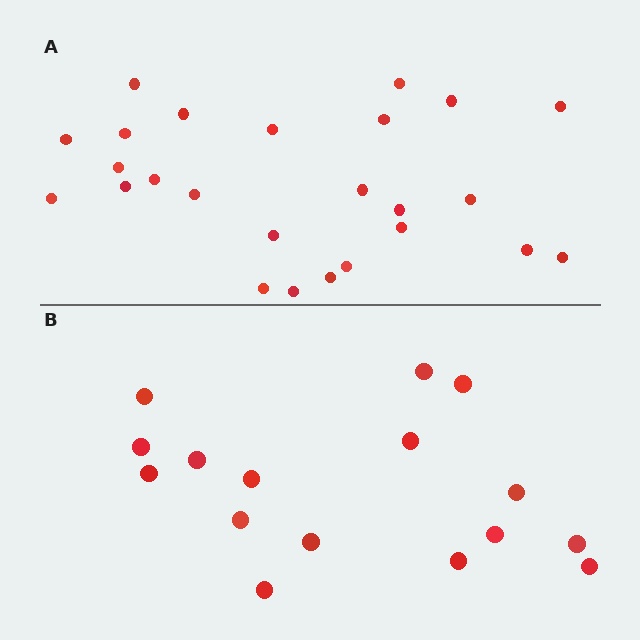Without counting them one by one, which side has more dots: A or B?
Region A (the top region) has more dots.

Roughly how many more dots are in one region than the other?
Region A has roughly 8 or so more dots than region B.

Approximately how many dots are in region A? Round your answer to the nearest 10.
About 20 dots. (The exact count is 25, which rounds to 20.)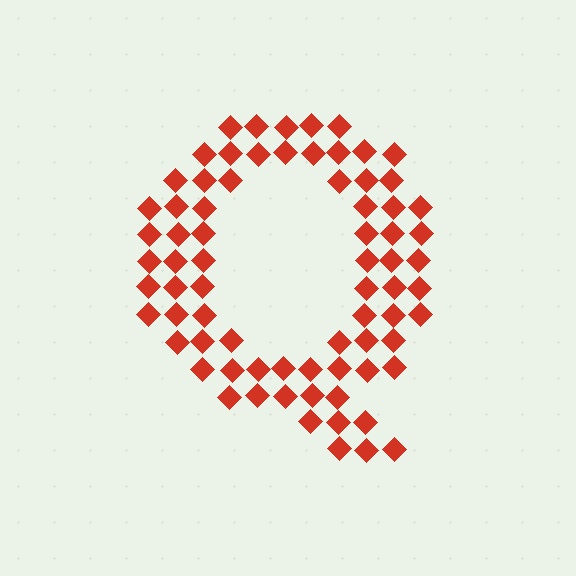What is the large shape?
The large shape is the letter Q.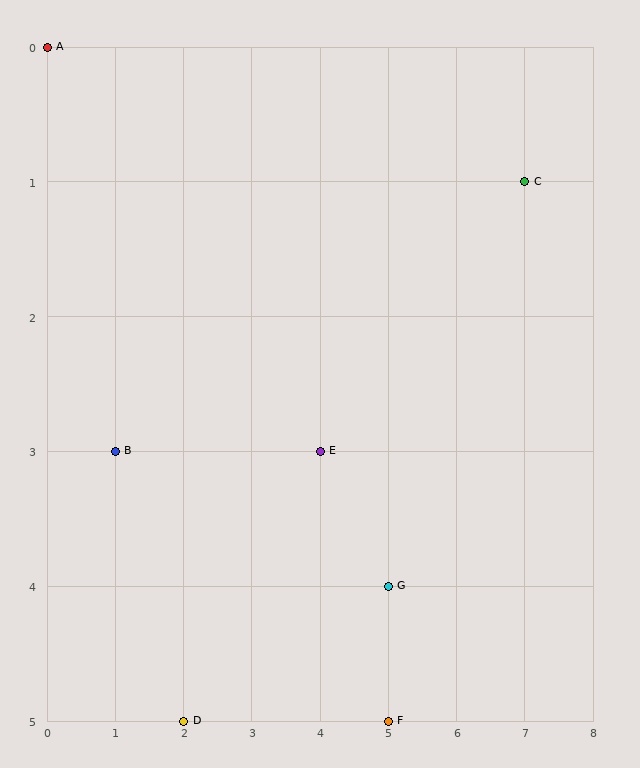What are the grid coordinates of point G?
Point G is at grid coordinates (5, 4).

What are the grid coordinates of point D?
Point D is at grid coordinates (2, 5).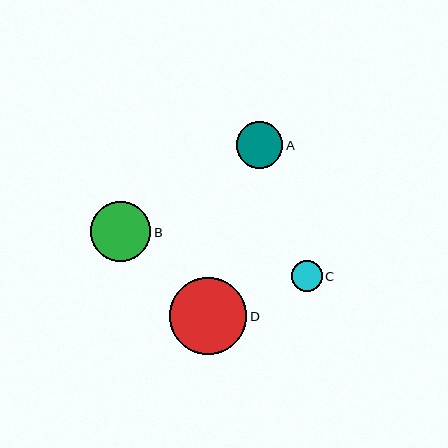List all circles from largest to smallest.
From largest to smallest: D, B, A, C.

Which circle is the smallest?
Circle C is the smallest with a size of approximately 30 pixels.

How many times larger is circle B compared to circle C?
Circle B is approximately 2.0 times the size of circle C.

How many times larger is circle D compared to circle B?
Circle D is approximately 1.3 times the size of circle B.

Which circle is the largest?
Circle D is the largest with a size of approximately 77 pixels.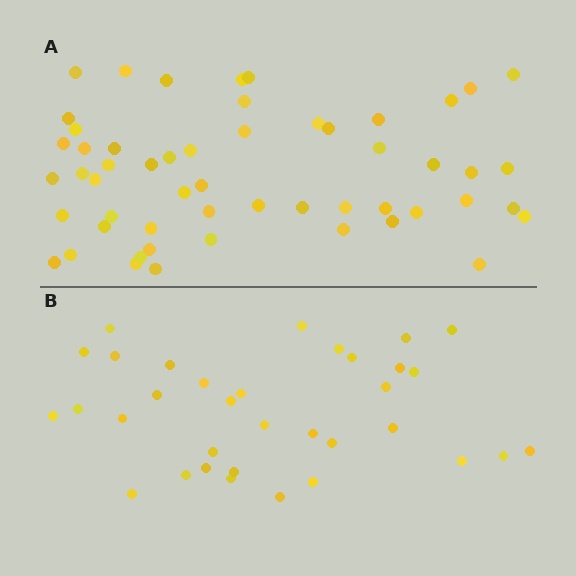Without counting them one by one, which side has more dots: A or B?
Region A (the top region) has more dots.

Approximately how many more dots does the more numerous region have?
Region A has approximately 20 more dots than region B.